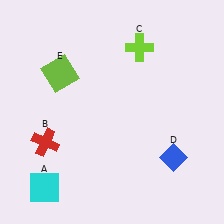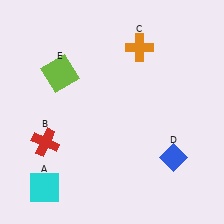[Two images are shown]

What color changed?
The cross (C) changed from lime in Image 1 to orange in Image 2.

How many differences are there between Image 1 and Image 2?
There is 1 difference between the two images.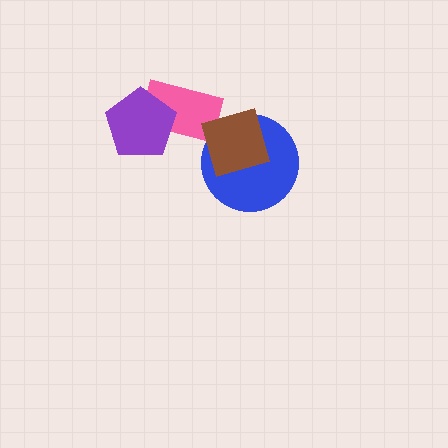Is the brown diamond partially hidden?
No, no other shape covers it.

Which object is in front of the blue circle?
The brown diamond is in front of the blue circle.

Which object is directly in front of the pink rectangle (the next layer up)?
The purple pentagon is directly in front of the pink rectangle.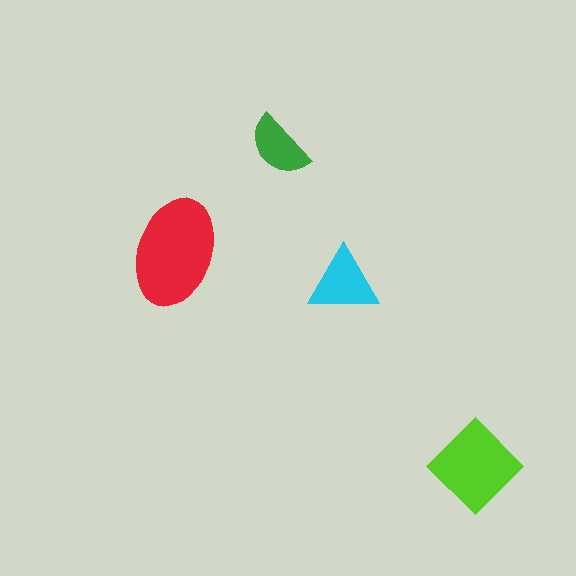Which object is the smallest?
The green semicircle.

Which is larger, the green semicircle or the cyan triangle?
The cyan triangle.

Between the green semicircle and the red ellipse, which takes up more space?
The red ellipse.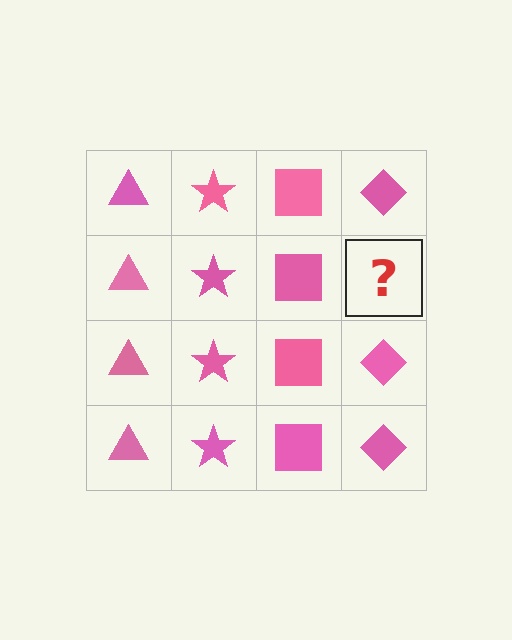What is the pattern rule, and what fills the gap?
The rule is that each column has a consistent shape. The gap should be filled with a pink diamond.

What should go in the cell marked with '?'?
The missing cell should contain a pink diamond.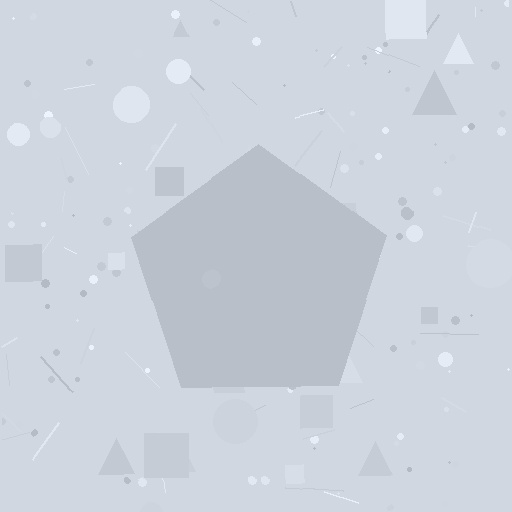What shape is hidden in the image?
A pentagon is hidden in the image.